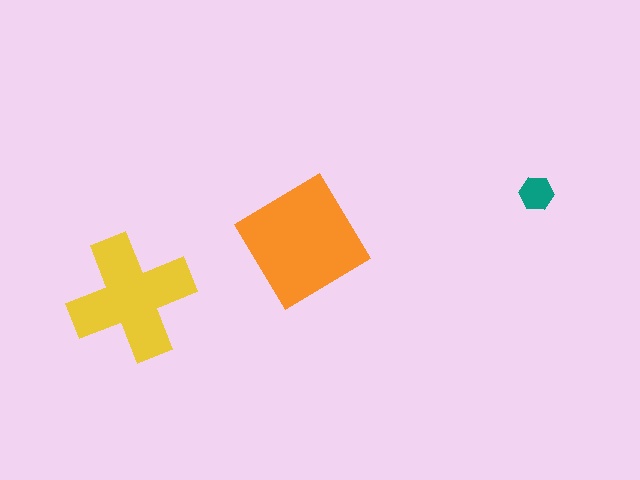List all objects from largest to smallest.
The orange diamond, the yellow cross, the teal hexagon.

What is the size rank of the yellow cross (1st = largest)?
2nd.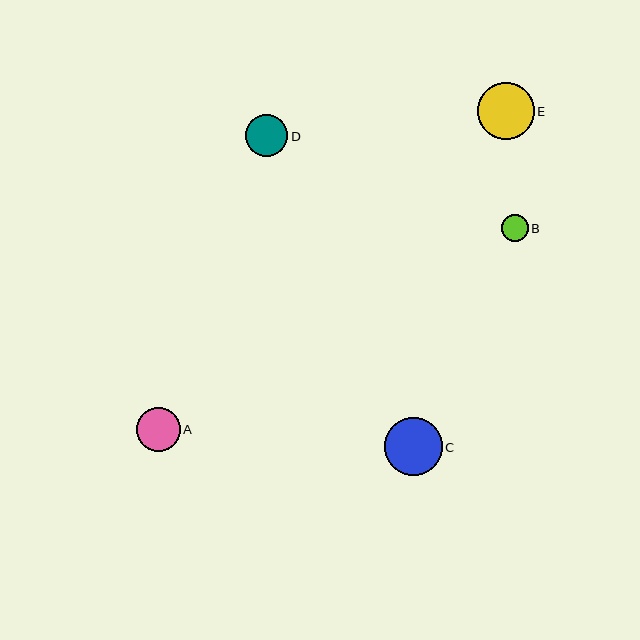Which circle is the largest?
Circle C is the largest with a size of approximately 58 pixels.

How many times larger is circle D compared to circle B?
Circle D is approximately 1.6 times the size of circle B.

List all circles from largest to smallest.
From largest to smallest: C, E, A, D, B.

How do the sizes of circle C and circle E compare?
Circle C and circle E are approximately the same size.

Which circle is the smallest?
Circle B is the smallest with a size of approximately 27 pixels.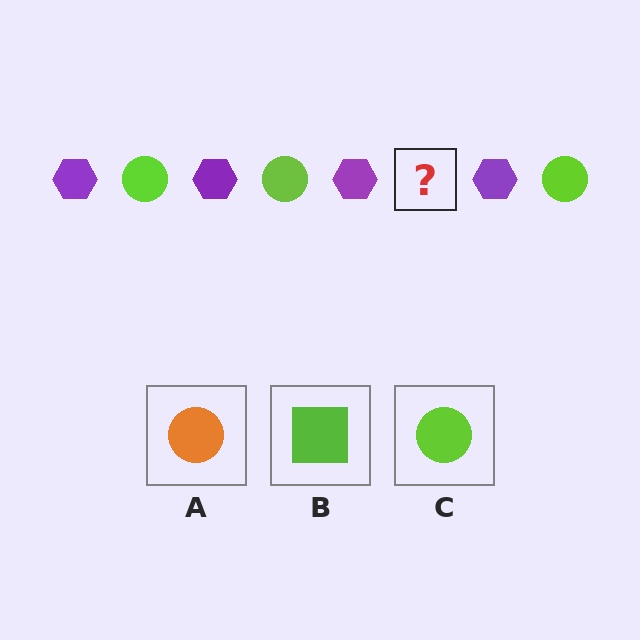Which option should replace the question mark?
Option C.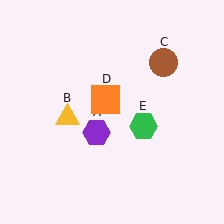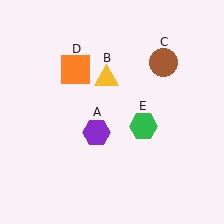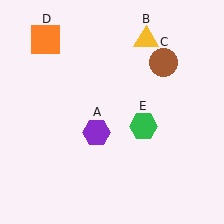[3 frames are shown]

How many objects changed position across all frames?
2 objects changed position: yellow triangle (object B), orange square (object D).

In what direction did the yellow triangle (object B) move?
The yellow triangle (object B) moved up and to the right.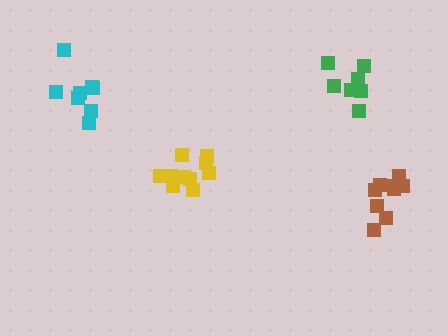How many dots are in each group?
Group 1: 9 dots, Group 2: 8 dots, Group 3: 10 dots, Group 4: 7 dots (34 total).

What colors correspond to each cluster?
The clusters are colored: brown, cyan, yellow, green.